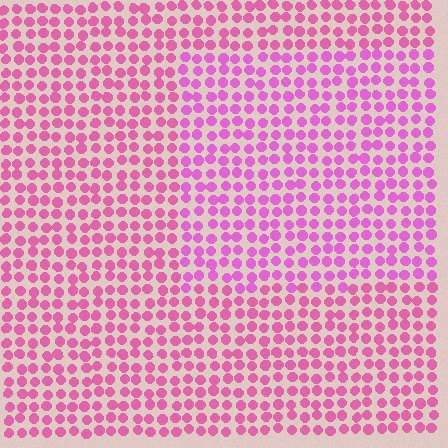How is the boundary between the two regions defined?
The boundary is defined purely by a slight shift in hue (about 20 degrees). Spacing, size, and orientation are identical on both sides.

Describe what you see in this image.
The image is filled with small pink elements in a uniform arrangement. A rectangle-shaped region is visible where the elements are tinted to a slightly different hue, forming a subtle color boundary.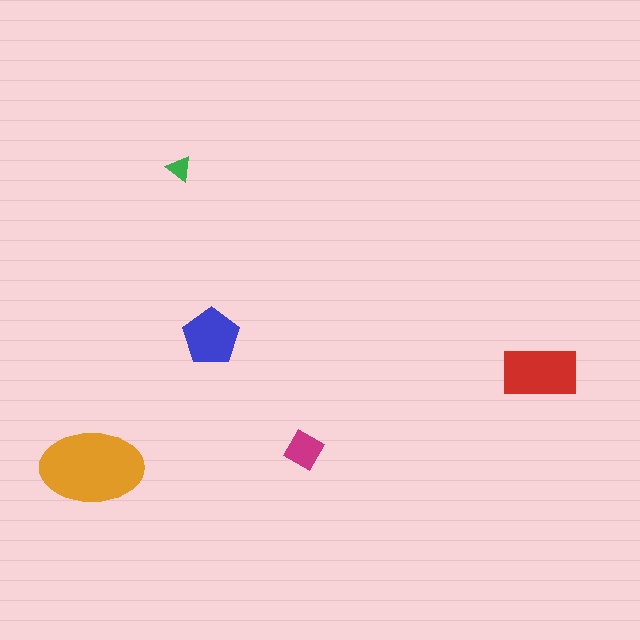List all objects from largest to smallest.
The orange ellipse, the red rectangle, the blue pentagon, the magenta diamond, the green triangle.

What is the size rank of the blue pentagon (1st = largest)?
3rd.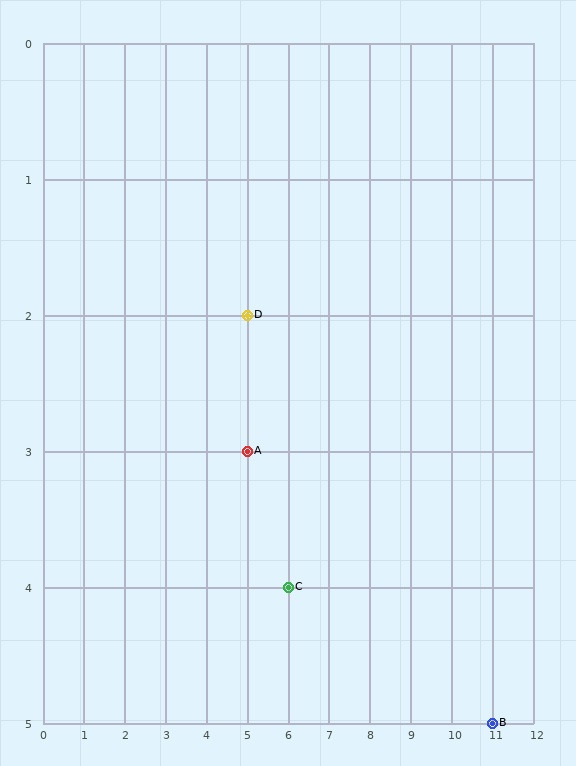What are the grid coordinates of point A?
Point A is at grid coordinates (5, 3).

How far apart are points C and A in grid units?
Points C and A are 1 column and 1 row apart (about 1.4 grid units diagonally).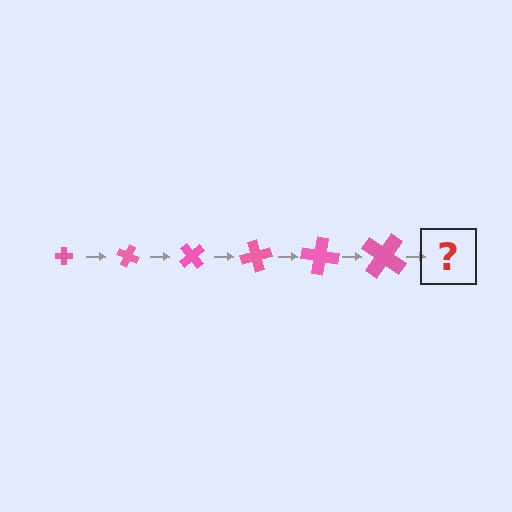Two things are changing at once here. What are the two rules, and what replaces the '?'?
The two rules are that the cross grows larger each step and it rotates 25 degrees each step. The '?' should be a cross, larger than the previous one and rotated 150 degrees from the start.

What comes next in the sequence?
The next element should be a cross, larger than the previous one and rotated 150 degrees from the start.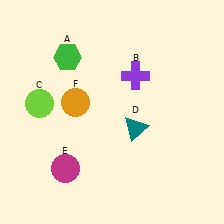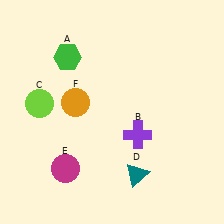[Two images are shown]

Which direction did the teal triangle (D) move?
The teal triangle (D) moved down.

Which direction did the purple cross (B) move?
The purple cross (B) moved down.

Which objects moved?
The objects that moved are: the purple cross (B), the teal triangle (D).